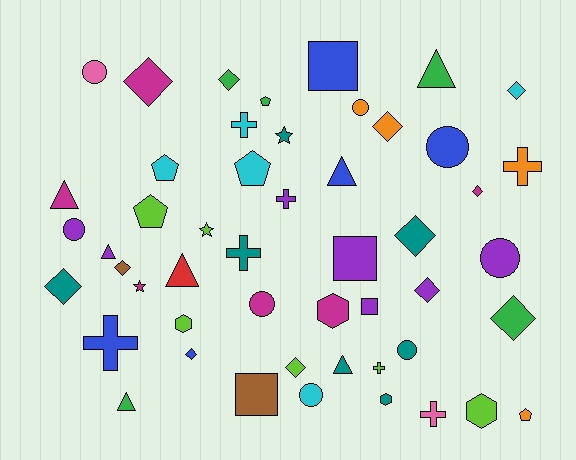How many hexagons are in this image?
There are 4 hexagons.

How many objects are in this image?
There are 50 objects.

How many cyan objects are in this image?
There are 5 cyan objects.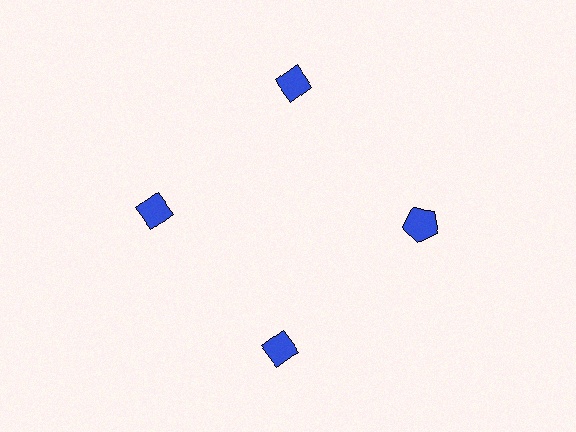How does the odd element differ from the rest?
It has a different shape: pentagon instead of diamond.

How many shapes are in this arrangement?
There are 4 shapes arranged in a ring pattern.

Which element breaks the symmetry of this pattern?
The blue pentagon at roughly the 3 o'clock position breaks the symmetry. All other shapes are blue diamonds.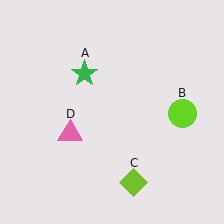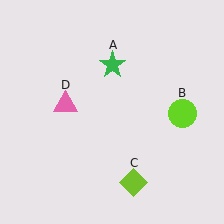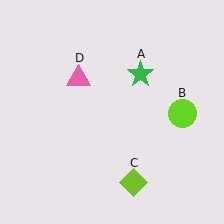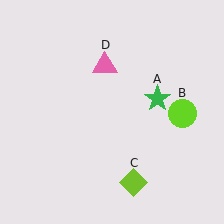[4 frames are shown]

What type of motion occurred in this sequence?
The green star (object A), pink triangle (object D) rotated clockwise around the center of the scene.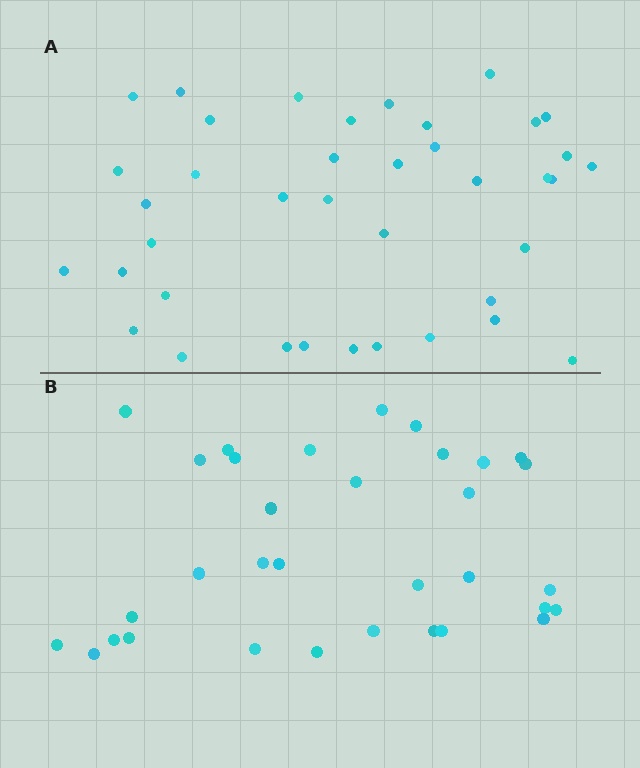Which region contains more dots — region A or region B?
Region A (the top region) has more dots.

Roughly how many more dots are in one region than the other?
Region A has about 6 more dots than region B.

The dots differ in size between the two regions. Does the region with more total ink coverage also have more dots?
No. Region B has more total ink coverage because its dots are larger, but region A actually contains more individual dots. Total area can be misleading — the number of items is what matters here.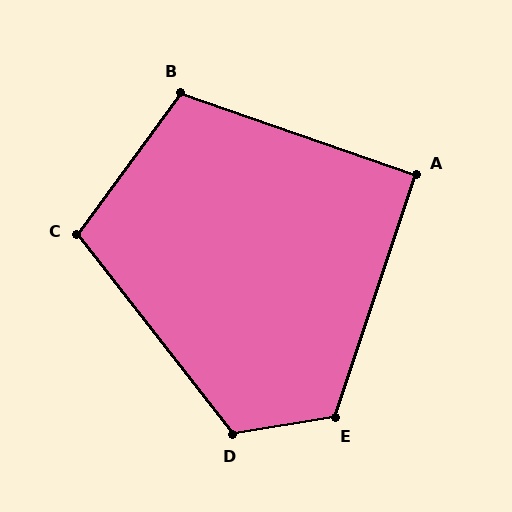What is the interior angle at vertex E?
Approximately 118 degrees (obtuse).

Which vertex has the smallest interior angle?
A, at approximately 91 degrees.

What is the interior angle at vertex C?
Approximately 106 degrees (obtuse).